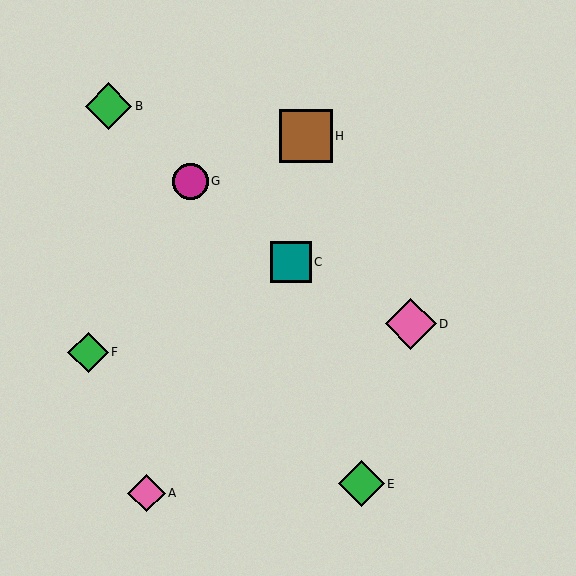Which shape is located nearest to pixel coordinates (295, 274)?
The teal square (labeled C) at (291, 262) is nearest to that location.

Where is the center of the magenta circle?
The center of the magenta circle is at (190, 181).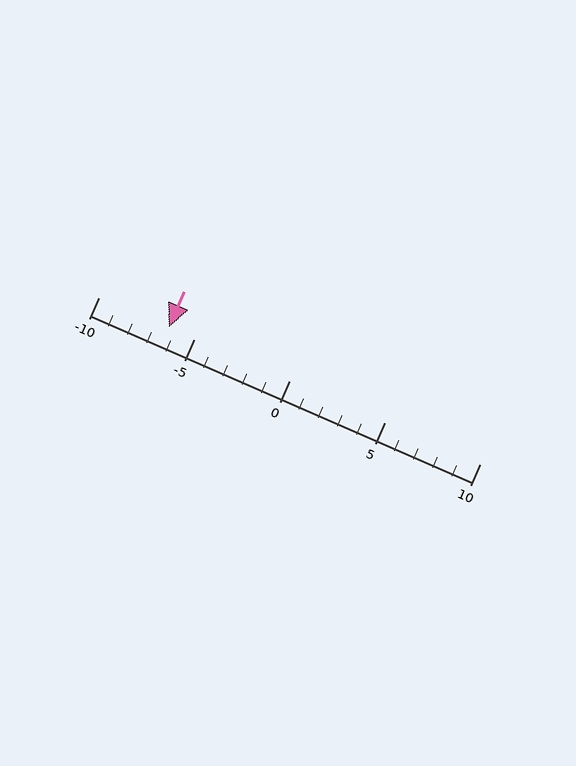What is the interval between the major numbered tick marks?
The major tick marks are spaced 5 units apart.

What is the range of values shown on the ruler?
The ruler shows values from -10 to 10.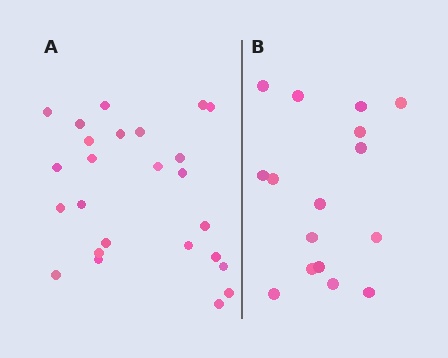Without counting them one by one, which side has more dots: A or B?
Region A (the left region) has more dots.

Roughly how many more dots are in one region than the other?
Region A has roughly 8 or so more dots than region B.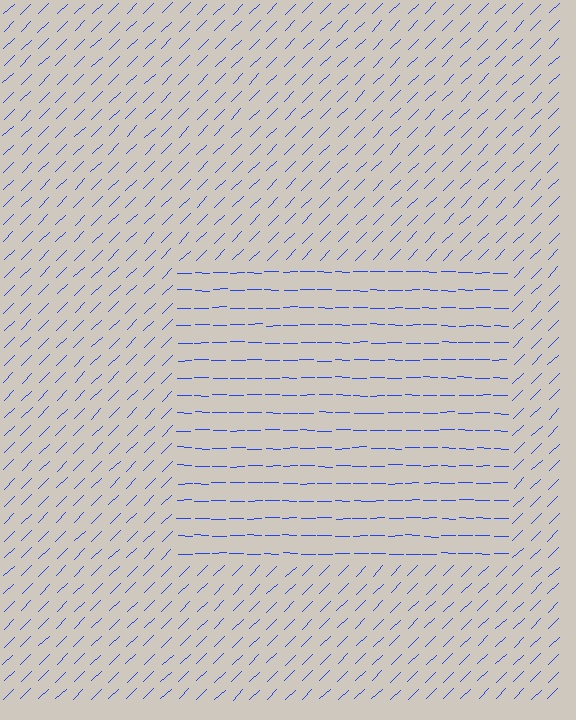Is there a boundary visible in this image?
Yes, there is a texture boundary formed by a change in line orientation.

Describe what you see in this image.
The image is filled with small blue line segments. A rectangle region in the image has lines oriented differently from the surrounding lines, creating a visible texture boundary.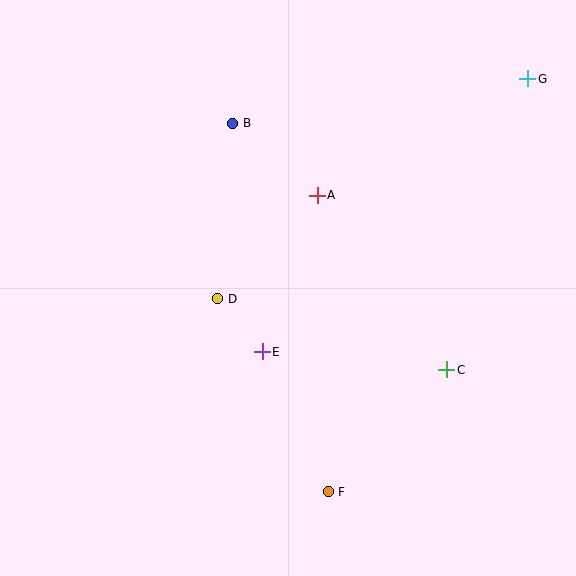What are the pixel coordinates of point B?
Point B is at (233, 123).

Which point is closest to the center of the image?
Point E at (262, 352) is closest to the center.